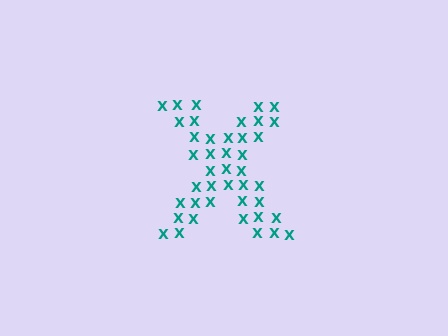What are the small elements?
The small elements are letter X's.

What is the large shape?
The large shape is the letter X.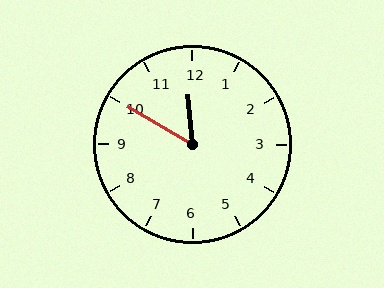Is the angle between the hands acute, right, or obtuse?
It is acute.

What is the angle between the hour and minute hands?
Approximately 55 degrees.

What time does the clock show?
11:50.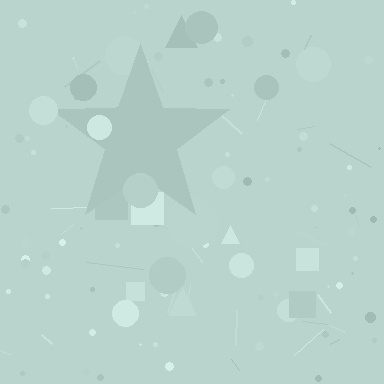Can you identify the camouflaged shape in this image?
The camouflaged shape is a star.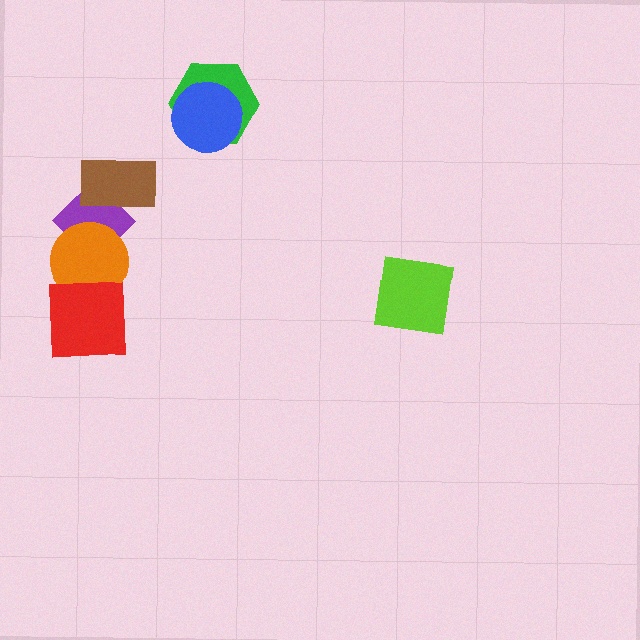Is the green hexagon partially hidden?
Yes, it is partially covered by another shape.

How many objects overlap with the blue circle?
1 object overlaps with the blue circle.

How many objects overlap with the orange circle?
2 objects overlap with the orange circle.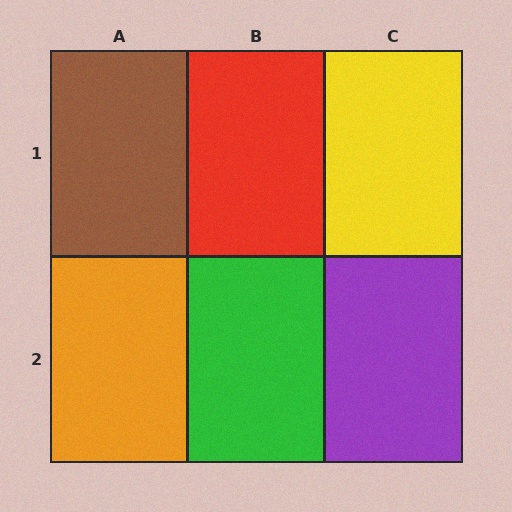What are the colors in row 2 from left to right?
Orange, green, purple.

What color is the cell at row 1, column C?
Yellow.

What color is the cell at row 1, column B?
Red.